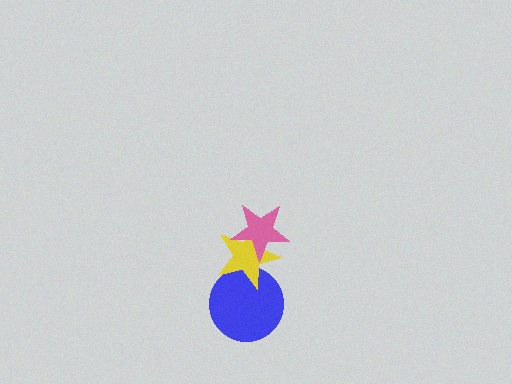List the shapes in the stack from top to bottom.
From top to bottom: the pink star, the yellow star, the blue circle.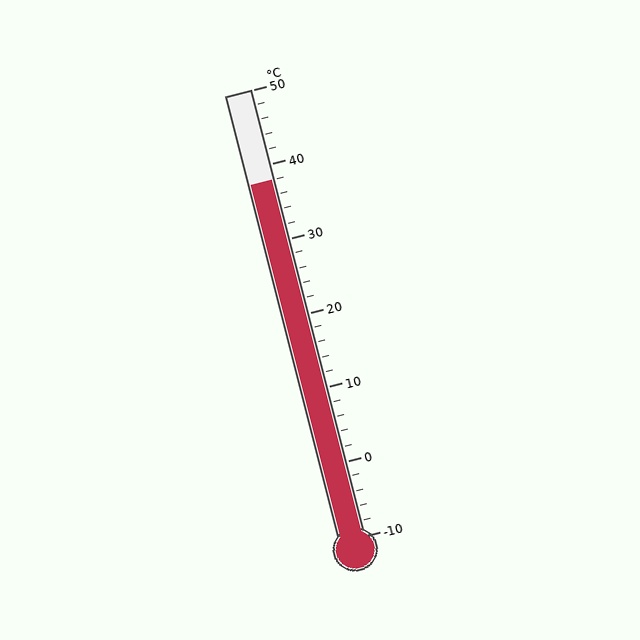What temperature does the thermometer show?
The thermometer shows approximately 38°C.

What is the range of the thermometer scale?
The thermometer scale ranges from -10°C to 50°C.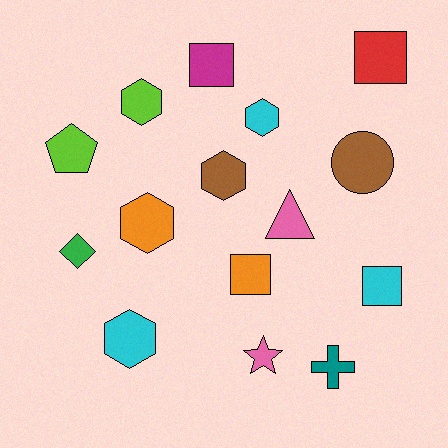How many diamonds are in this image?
There is 1 diamond.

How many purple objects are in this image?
There are no purple objects.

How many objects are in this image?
There are 15 objects.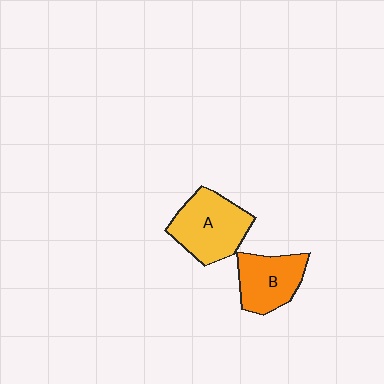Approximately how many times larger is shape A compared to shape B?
Approximately 1.2 times.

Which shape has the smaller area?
Shape B (orange).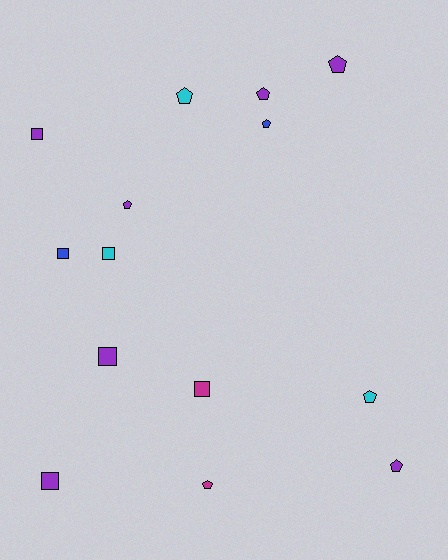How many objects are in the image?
There are 14 objects.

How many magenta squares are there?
There is 1 magenta square.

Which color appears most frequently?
Purple, with 7 objects.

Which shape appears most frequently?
Pentagon, with 8 objects.